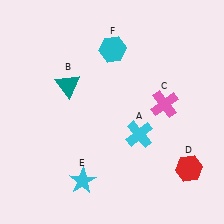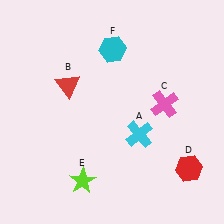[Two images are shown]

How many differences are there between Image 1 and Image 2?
There are 2 differences between the two images.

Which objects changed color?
B changed from teal to red. E changed from cyan to lime.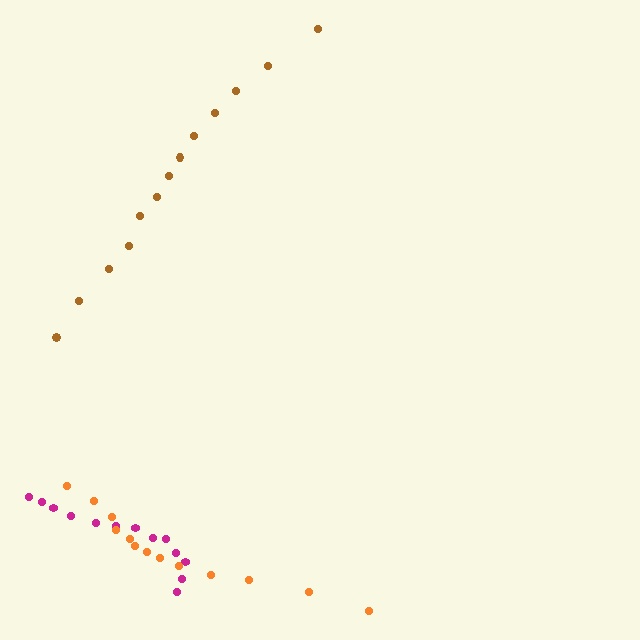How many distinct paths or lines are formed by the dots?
There are 3 distinct paths.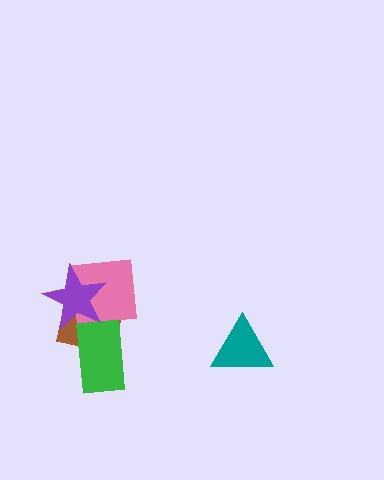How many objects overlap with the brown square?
3 objects overlap with the brown square.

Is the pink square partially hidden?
Yes, it is partially covered by another shape.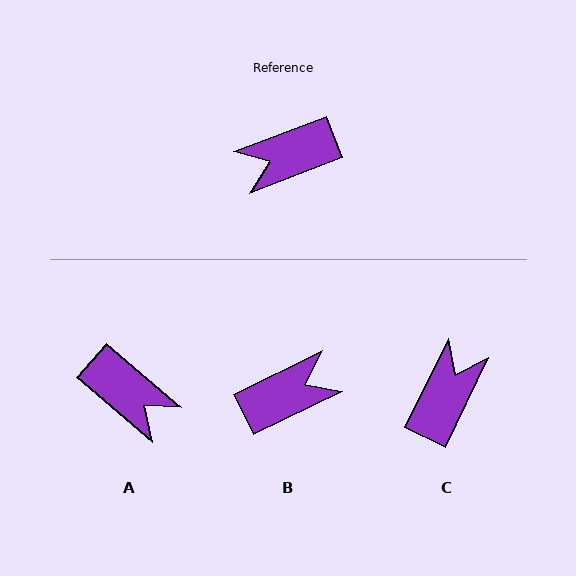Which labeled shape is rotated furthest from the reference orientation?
B, about 175 degrees away.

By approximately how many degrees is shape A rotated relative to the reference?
Approximately 119 degrees counter-clockwise.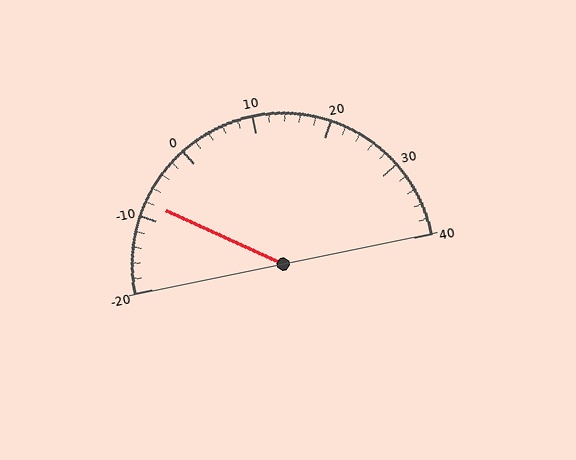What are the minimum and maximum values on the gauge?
The gauge ranges from -20 to 40.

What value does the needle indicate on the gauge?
The needle indicates approximately -8.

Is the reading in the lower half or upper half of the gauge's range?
The reading is in the lower half of the range (-20 to 40).